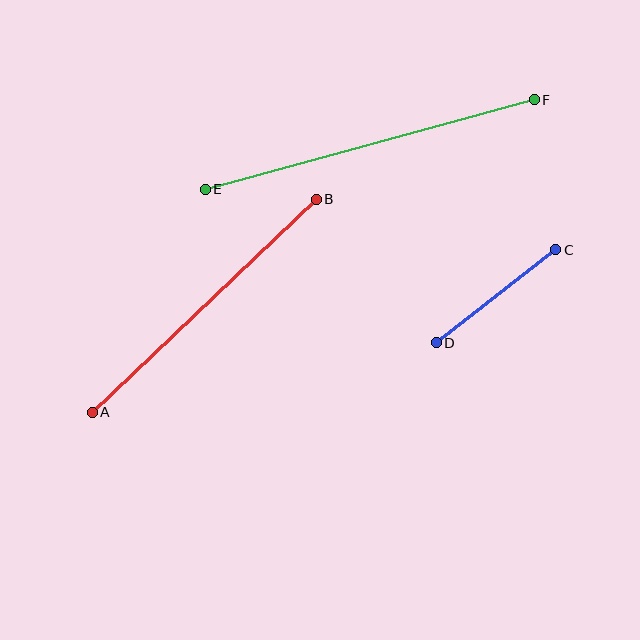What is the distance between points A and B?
The distance is approximately 309 pixels.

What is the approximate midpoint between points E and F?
The midpoint is at approximately (370, 144) pixels.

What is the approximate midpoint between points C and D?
The midpoint is at approximately (496, 296) pixels.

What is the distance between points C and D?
The distance is approximately 151 pixels.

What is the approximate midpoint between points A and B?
The midpoint is at approximately (204, 306) pixels.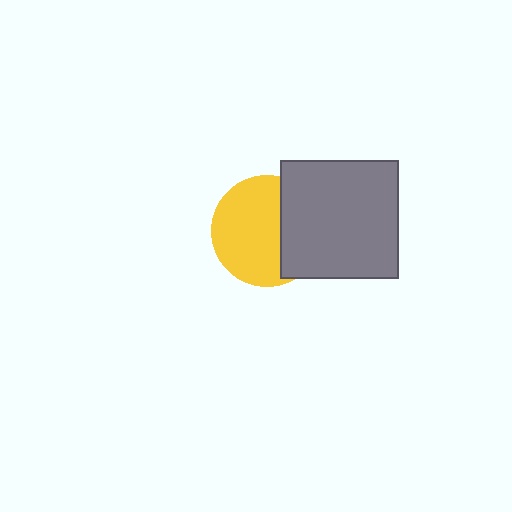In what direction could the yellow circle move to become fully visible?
The yellow circle could move left. That would shift it out from behind the gray square entirely.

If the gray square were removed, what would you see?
You would see the complete yellow circle.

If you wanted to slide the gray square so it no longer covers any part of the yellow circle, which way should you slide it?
Slide it right — that is the most direct way to separate the two shapes.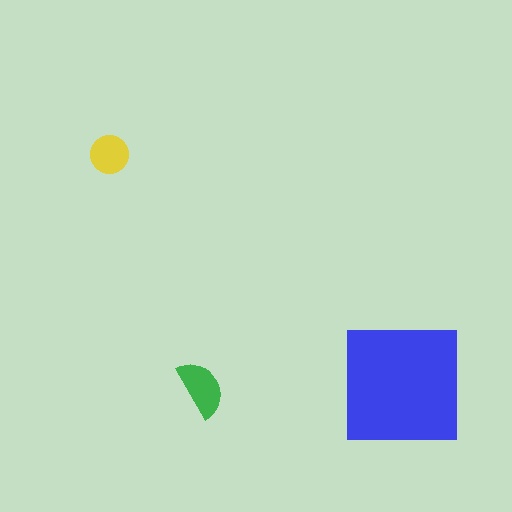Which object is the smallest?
The yellow circle.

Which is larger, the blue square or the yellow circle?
The blue square.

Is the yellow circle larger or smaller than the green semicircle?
Smaller.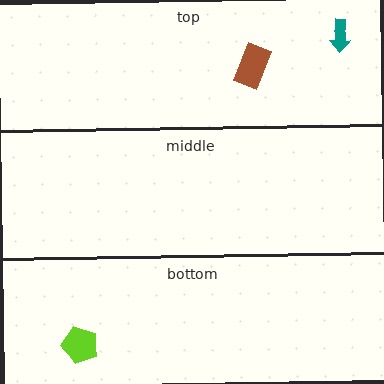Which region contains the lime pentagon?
The bottom region.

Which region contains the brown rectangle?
The top region.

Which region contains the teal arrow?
The top region.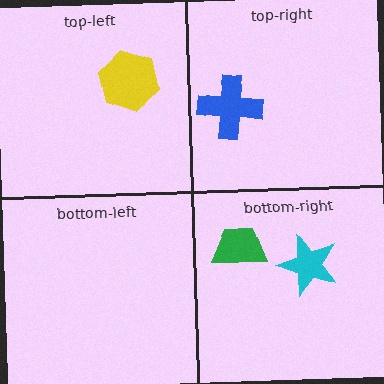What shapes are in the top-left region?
The yellow hexagon.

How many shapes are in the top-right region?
1.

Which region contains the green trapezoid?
The bottom-right region.